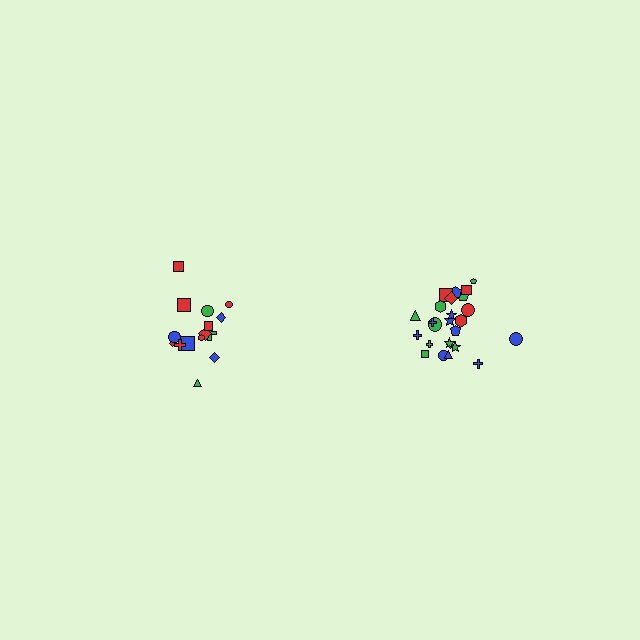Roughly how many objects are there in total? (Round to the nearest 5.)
Roughly 40 objects in total.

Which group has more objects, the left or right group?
The right group.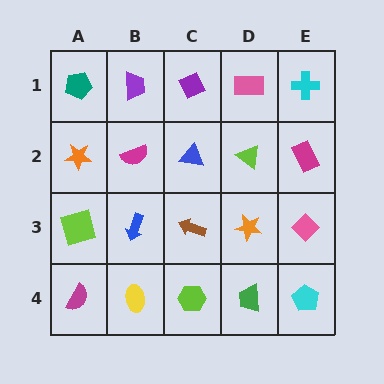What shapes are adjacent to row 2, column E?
A cyan cross (row 1, column E), a pink diamond (row 3, column E), a lime triangle (row 2, column D).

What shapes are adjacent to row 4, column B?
A blue arrow (row 3, column B), a magenta semicircle (row 4, column A), a lime hexagon (row 4, column C).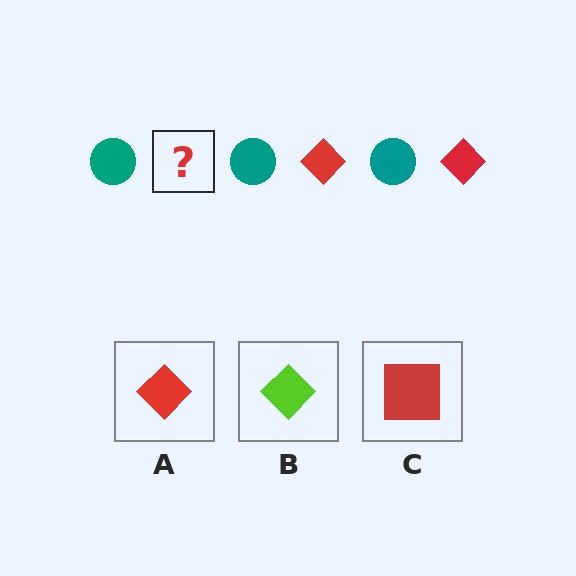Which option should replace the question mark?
Option A.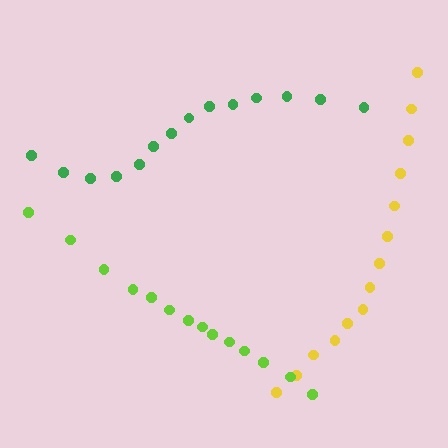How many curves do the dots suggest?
There are 3 distinct paths.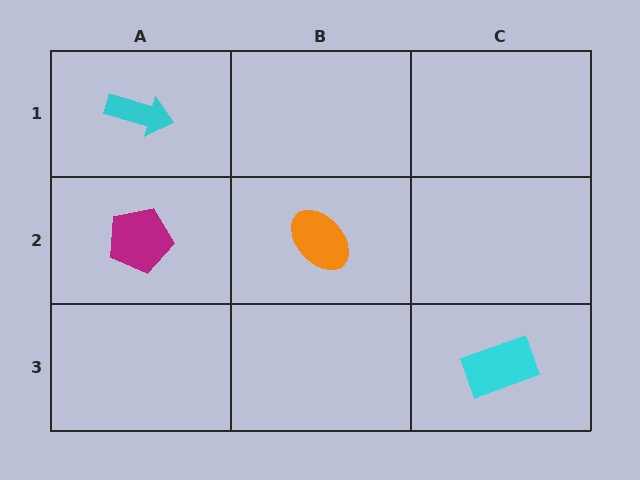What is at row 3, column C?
A cyan rectangle.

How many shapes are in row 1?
1 shape.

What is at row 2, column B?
An orange ellipse.